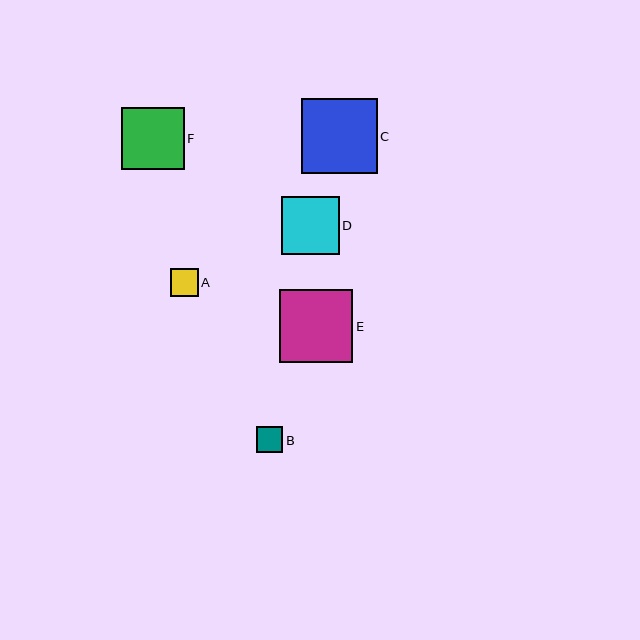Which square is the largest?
Square C is the largest with a size of approximately 76 pixels.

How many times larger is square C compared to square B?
Square C is approximately 2.9 times the size of square B.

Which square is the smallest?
Square B is the smallest with a size of approximately 26 pixels.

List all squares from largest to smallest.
From largest to smallest: C, E, F, D, A, B.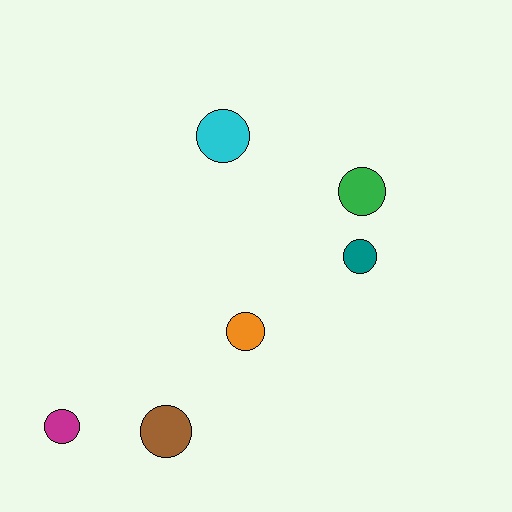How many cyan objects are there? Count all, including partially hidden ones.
There is 1 cyan object.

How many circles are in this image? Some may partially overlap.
There are 6 circles.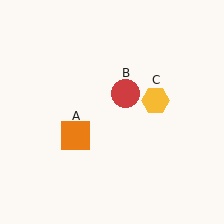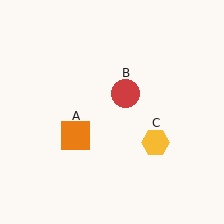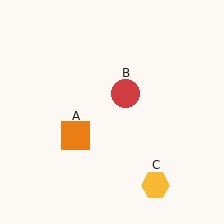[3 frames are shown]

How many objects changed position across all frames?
1 object changed position: yellow hexagon (object C).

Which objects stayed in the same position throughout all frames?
Orange square (object A) and red circle (object B) remained stationary.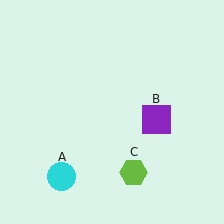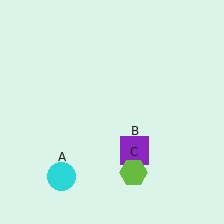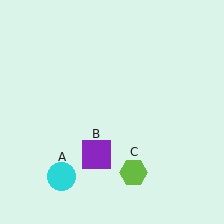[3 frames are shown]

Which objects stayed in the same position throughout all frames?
Cyan circle (object A) and lime hexagon (object C) remained stationary.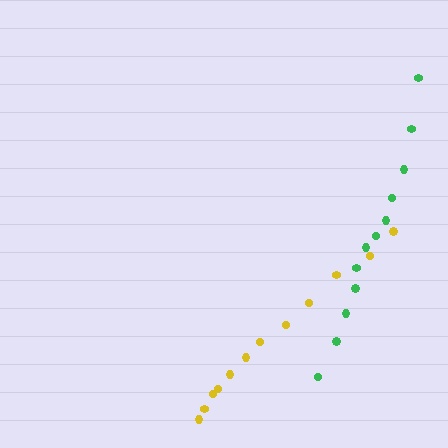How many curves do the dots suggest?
There are 2 distinct paths.